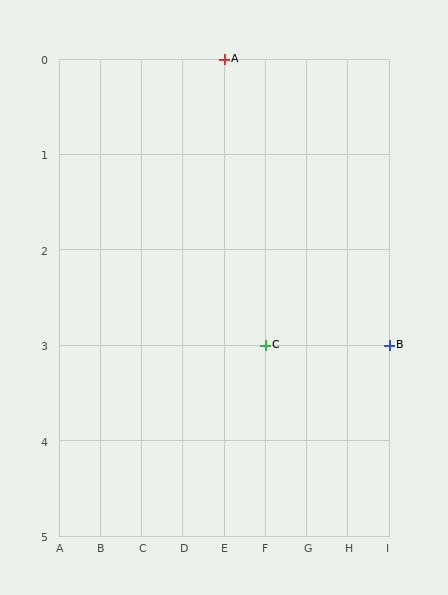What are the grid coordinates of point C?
Point C is at grid coordinates (F, 3).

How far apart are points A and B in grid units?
Points A and B are 4 columns and 3 rows apart (about 5.0 grid units diagonally).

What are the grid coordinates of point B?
Point B is at grid coordinates (I, 3).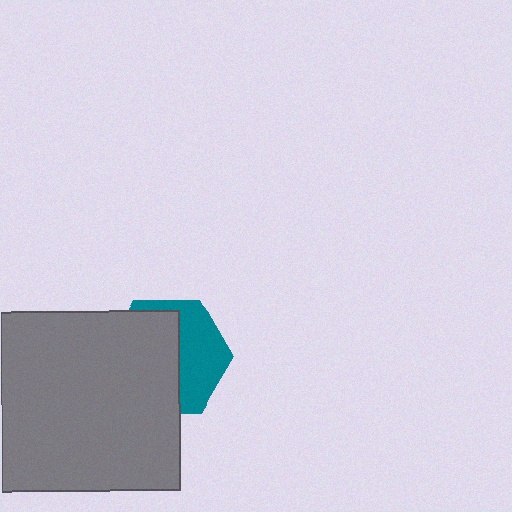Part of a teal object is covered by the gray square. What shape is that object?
It is a hexagon.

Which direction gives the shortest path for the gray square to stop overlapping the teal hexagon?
Moving left gives the shortest separation.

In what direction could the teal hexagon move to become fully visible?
The teal hexagon could move right. That would shift it out from behind the gray square entirely.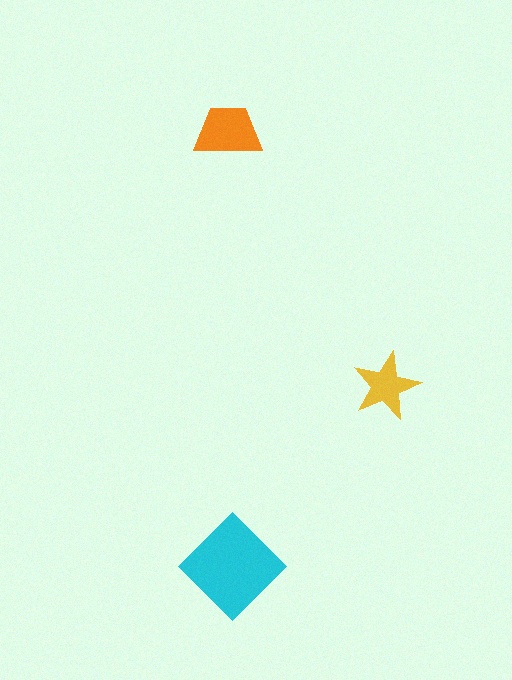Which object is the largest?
The cyan diamond.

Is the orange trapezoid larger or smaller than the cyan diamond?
Smaller.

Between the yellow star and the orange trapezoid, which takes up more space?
The orange trapezoid.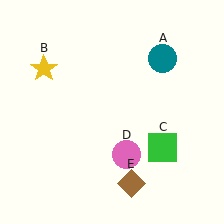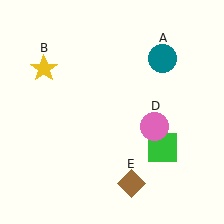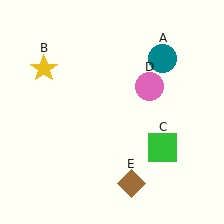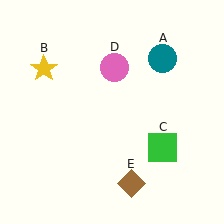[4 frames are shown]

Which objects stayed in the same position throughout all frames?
Teal circle (object A) and yellow star (object B) and green square (object C) and brown diamond (object E) remained stationary.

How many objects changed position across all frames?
1 object changed position: pink circle (object D).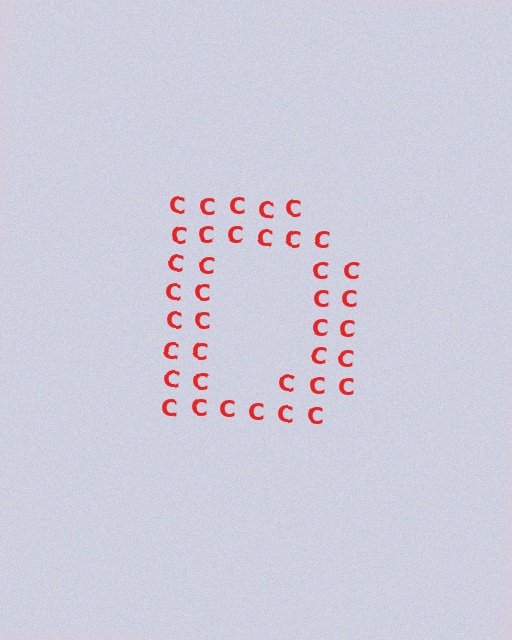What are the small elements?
The small elements are letter C's.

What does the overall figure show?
The overall figure shows the letter D.